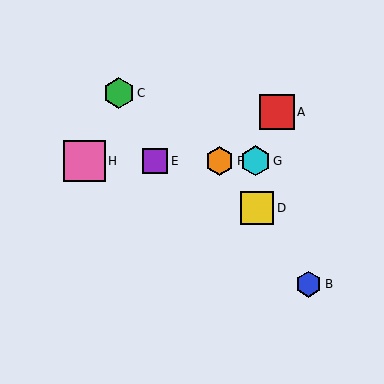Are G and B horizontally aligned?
No, G is at y≈161 and B is at y≈284.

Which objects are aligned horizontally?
Objects E, F, G, H are aligned horizontally.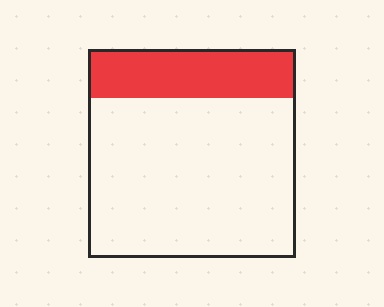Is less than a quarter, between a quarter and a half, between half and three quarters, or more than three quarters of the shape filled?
Less than a quarter.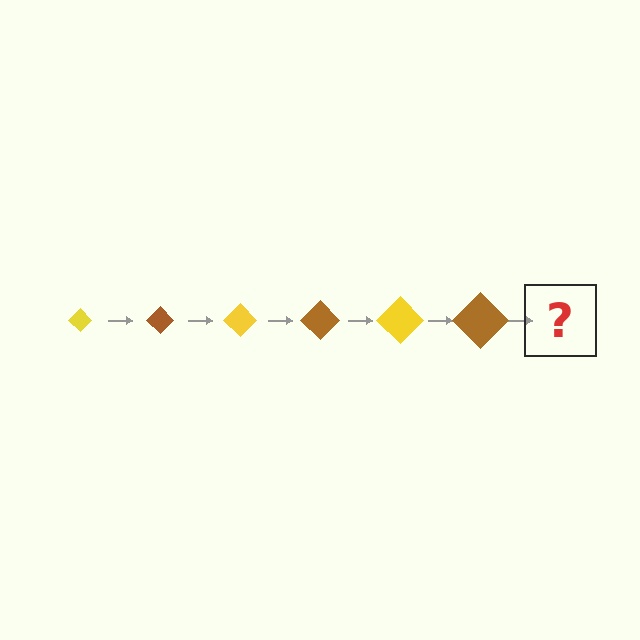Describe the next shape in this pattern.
It should be a yellow diamond, larger than the previous one.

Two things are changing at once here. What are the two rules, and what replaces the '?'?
The two rules are that the diamond grows larger each step and the color cycles through yellow and brown. The '?' should be a yellow diamond, larger than the previous one.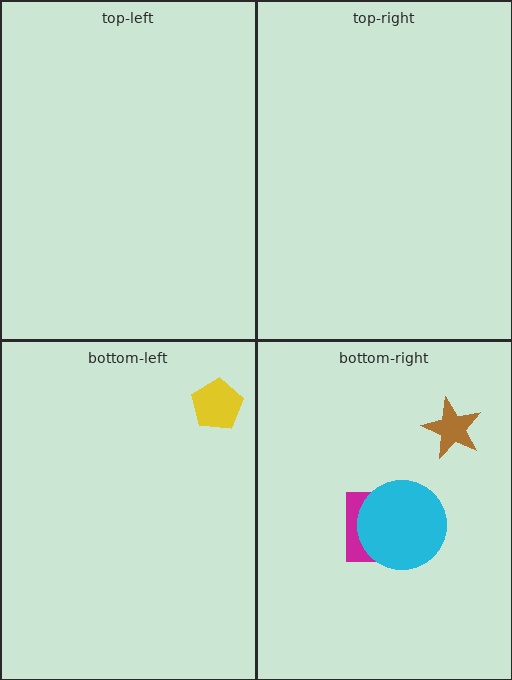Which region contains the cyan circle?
The bottom-right region.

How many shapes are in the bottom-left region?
1.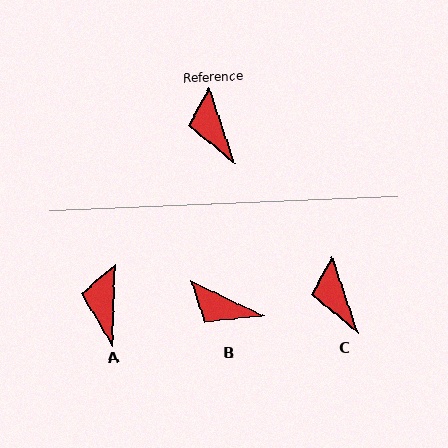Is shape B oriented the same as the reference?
No, it is off by about 45 degrees.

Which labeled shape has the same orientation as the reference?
C.